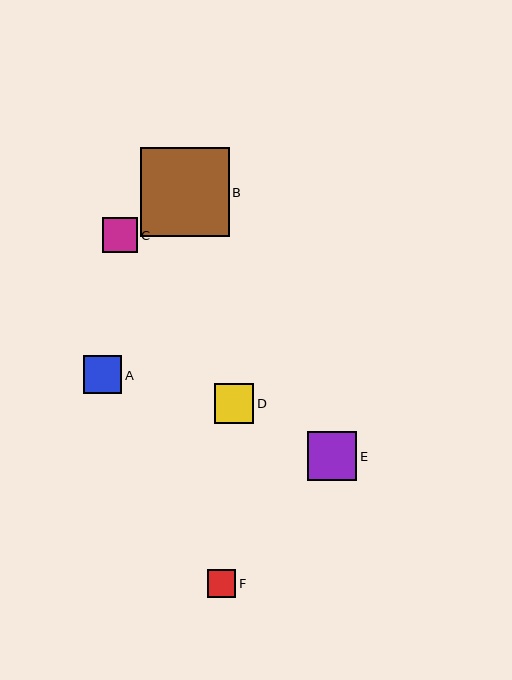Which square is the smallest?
Square F is the smallest with a size of approximately 28 pixels.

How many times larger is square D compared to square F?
Square D is approximately 1.4 times the size of square F.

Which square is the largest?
Square B is the largest with a size of approximately 89 pixels.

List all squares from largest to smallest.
From largest to smallest: B, E, D, A, C, F.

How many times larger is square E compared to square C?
Square E is approximately 1.4 times the size of square C.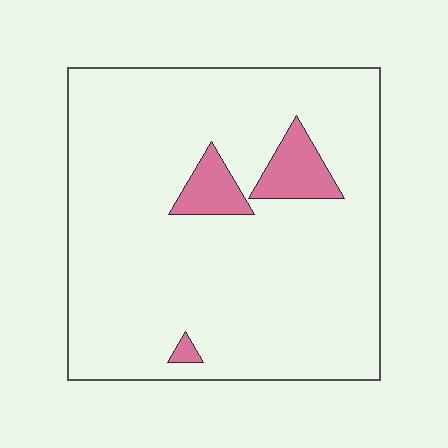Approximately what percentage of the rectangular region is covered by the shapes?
Approximately 10%.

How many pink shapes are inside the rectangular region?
3.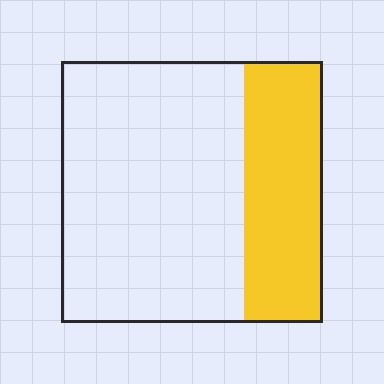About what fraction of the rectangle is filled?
About one third (1/3).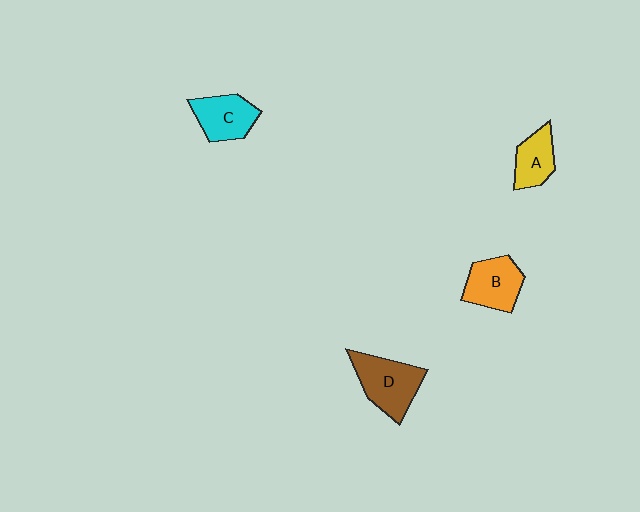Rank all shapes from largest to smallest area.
From largest to smallest: D (brown), B (orange), C (cyan), A (yellow).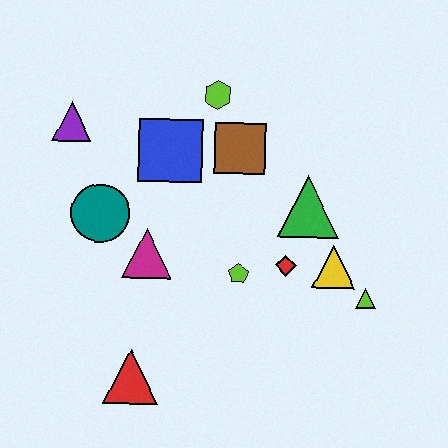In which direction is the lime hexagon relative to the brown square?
The lime hexagon is above the brown square.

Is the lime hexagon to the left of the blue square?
No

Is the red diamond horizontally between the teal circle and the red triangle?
No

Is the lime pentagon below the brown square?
Yes